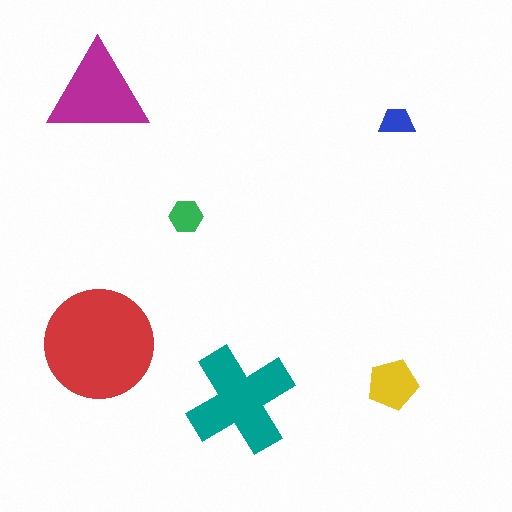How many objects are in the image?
There are 6 objects in the image.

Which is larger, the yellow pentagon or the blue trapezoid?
The yellow pentagon.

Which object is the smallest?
The blue trapezoid.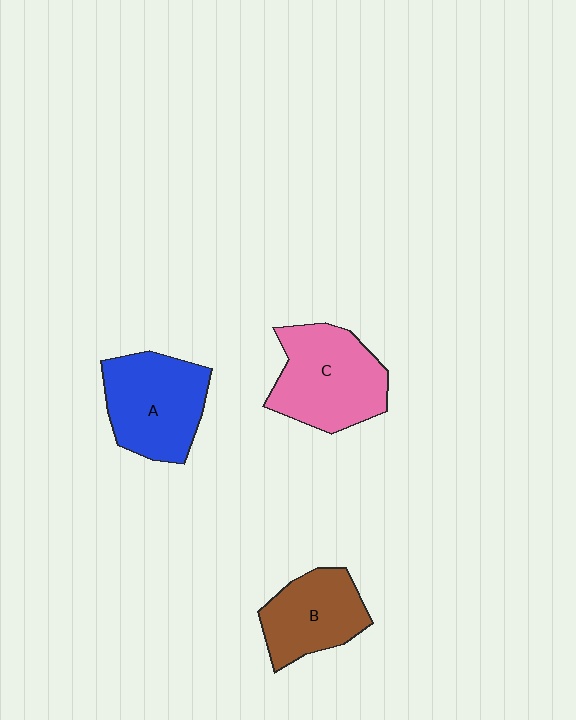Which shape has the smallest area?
Shape B (brown).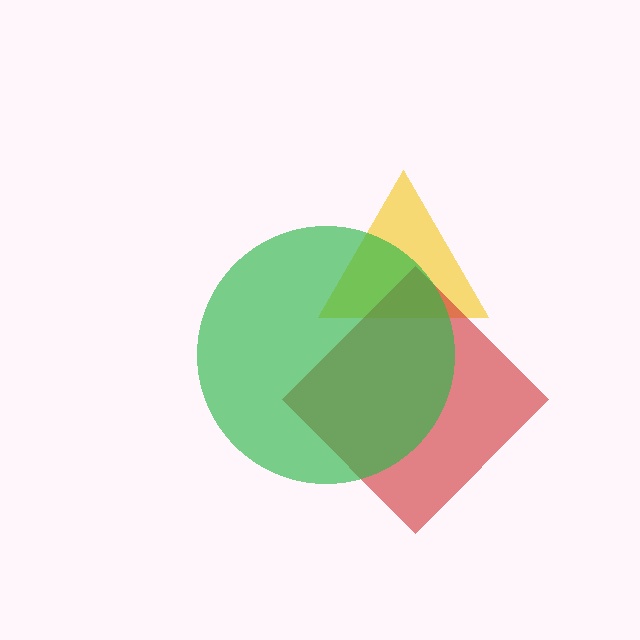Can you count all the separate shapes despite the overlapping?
Yes, there are 3 separate shapes.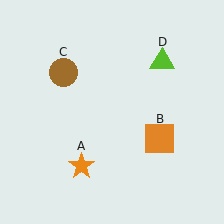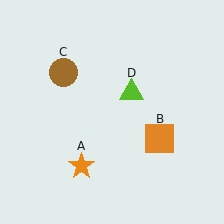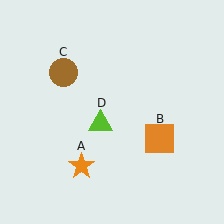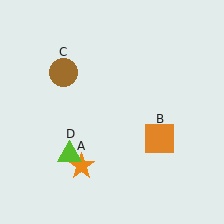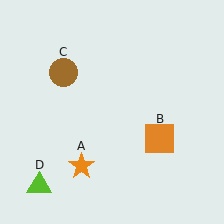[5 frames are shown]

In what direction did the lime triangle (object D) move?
The lime triangle (object D) moved down and to the left.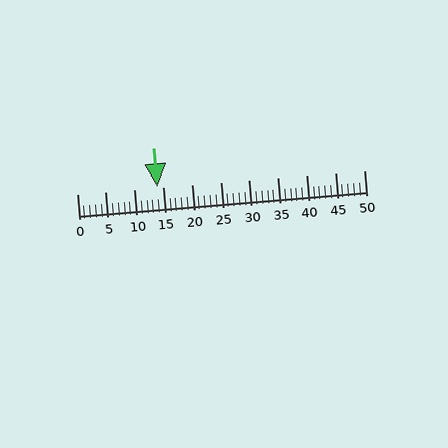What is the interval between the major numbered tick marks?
The major tick marks are spaced 5 units apart.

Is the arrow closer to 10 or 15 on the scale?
The arrow is closer to 15.